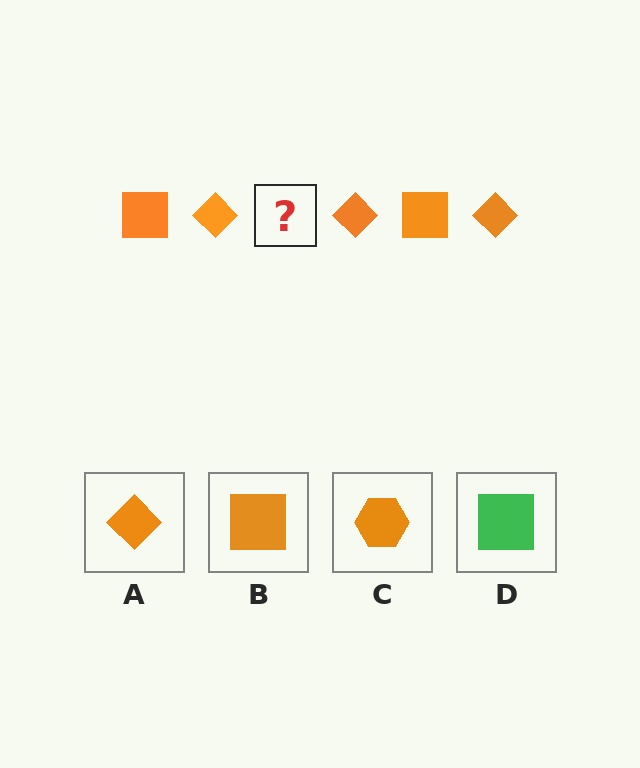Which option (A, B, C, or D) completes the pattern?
B.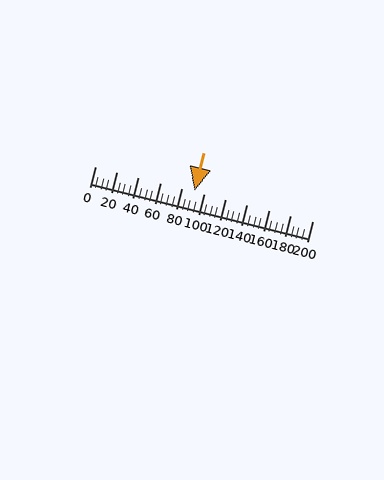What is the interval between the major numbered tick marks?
The major tick marks are spaced 20 units apart.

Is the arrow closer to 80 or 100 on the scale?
The arrow is closer to 100.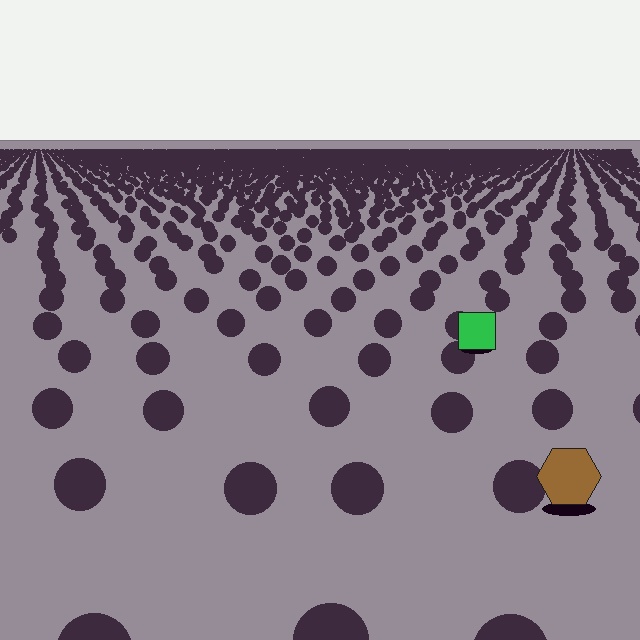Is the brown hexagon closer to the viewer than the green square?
Yes. The brown hexagon is closer — you can tell from the texture gradient: the ground texture is coarser near it.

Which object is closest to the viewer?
The brown hexagon is closest. The texture marks near it are larger and more spread out.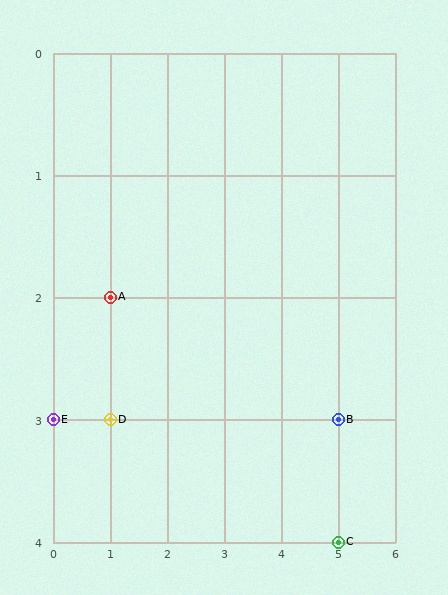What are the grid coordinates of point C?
Point C is at grid coordinates (5, 4).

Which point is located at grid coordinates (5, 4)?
Point C is at (5, 4).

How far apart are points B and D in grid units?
Points B and D are 4 columns apart.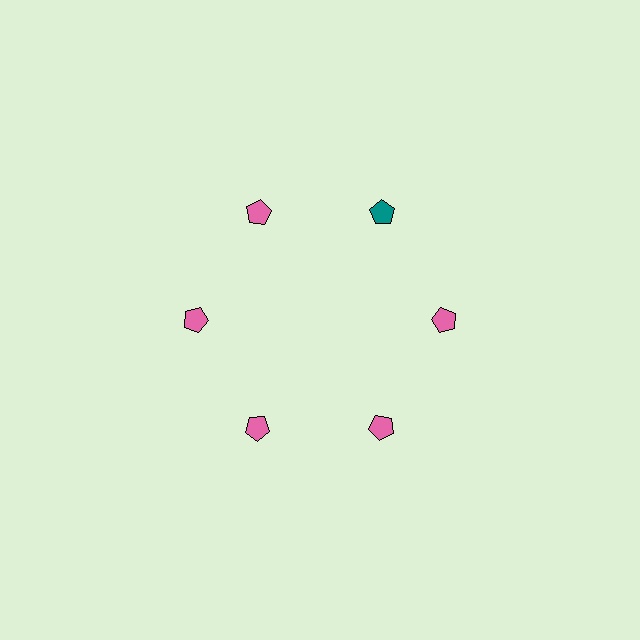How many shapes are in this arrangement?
There are 6 shapes arranged in a ring pattern.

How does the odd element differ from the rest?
It has a different color: teal instead of pink.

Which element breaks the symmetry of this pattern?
The teal pentagon at roughly the 1 o'clock position breaks the symmetry. All other shapes are pink pentagons.